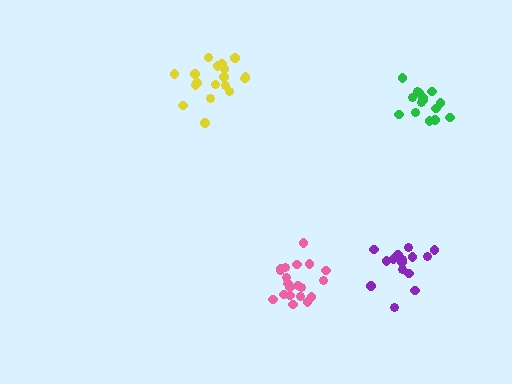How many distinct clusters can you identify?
There are 4 distinct clusters.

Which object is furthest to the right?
The green cluster is rightmost.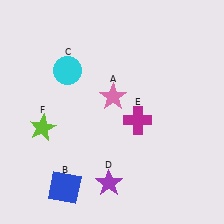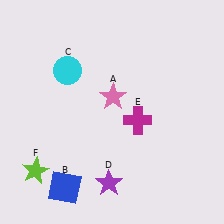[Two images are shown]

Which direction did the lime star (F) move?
The lime star (F) moved down.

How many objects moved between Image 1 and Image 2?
1 object moved between the two images.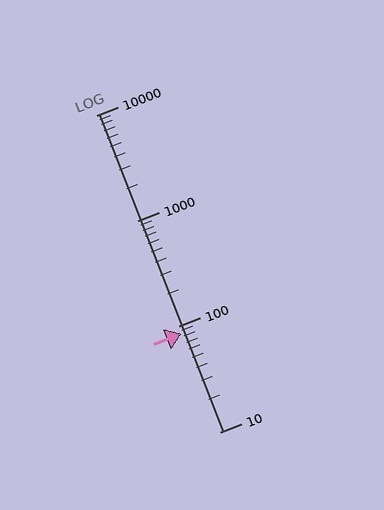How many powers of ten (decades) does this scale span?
The scale spans 3 decades, from 10 to 10000.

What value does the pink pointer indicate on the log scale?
The pointer indicates approximately 86.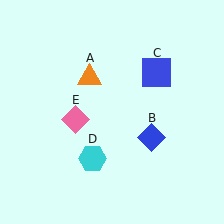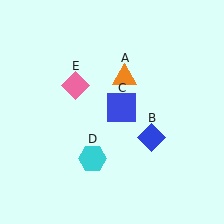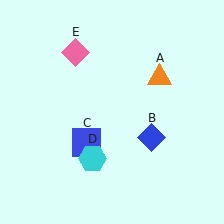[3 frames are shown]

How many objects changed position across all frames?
3 objects changed position: orange triangle (object A), blue square (object C), pink diamond (object E).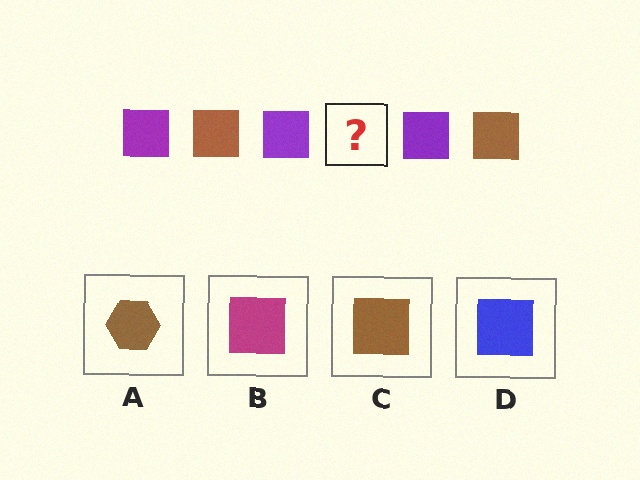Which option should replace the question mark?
Option C.